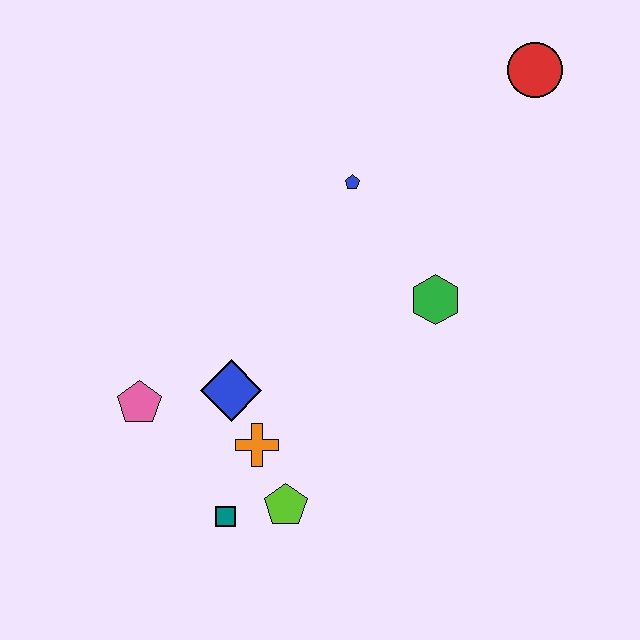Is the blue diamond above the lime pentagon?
Yes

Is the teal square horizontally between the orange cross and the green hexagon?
No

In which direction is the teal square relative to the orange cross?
The teal square is below the orange cross.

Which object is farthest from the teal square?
The red circle is farthest from the teal square.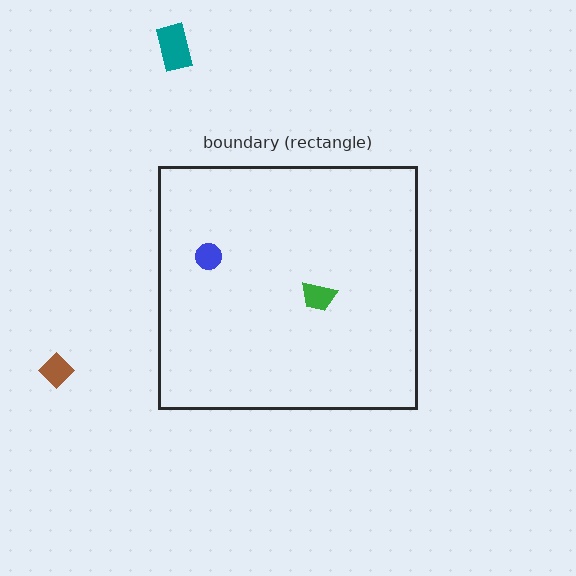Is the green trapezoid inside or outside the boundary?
Inside.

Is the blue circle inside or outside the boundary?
Inside.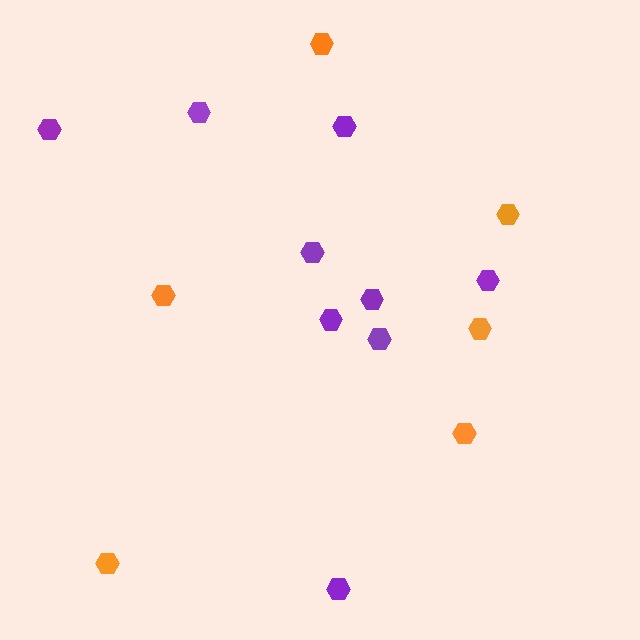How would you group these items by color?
There are 2 groups: one group of orange hexagons (6) and one group of purple hexagons (9).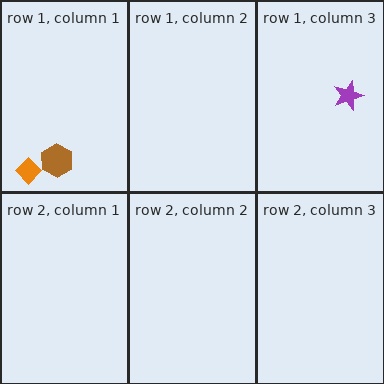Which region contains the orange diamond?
The row 1, column 1 region.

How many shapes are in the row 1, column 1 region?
2.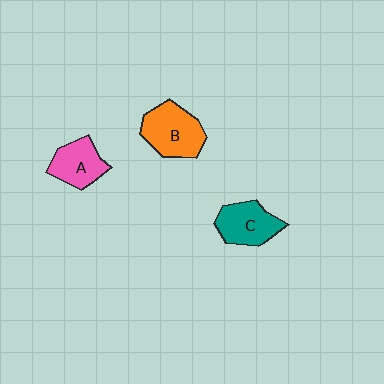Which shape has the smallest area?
Shape A (pink).